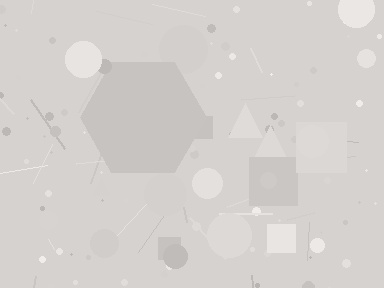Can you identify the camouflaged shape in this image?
The camouflaged shape is a hexagon.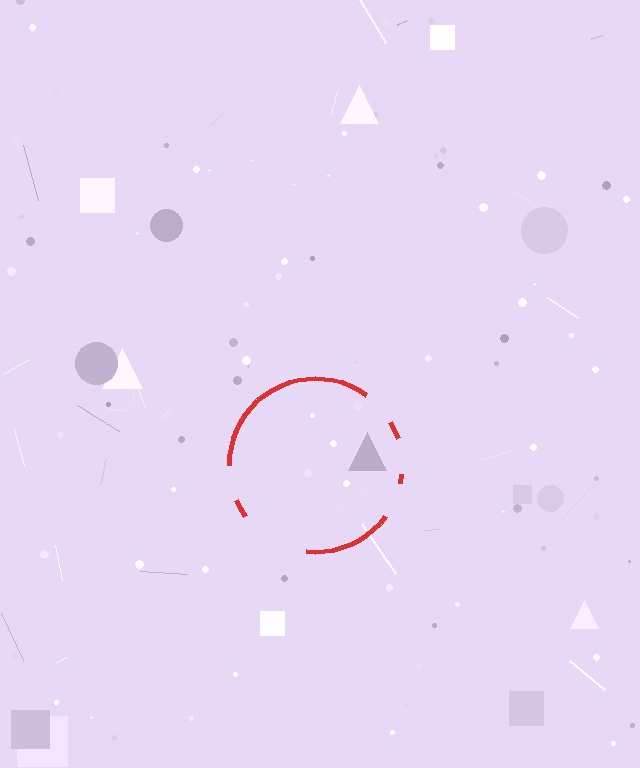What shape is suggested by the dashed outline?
The dashed outline suggests a circle.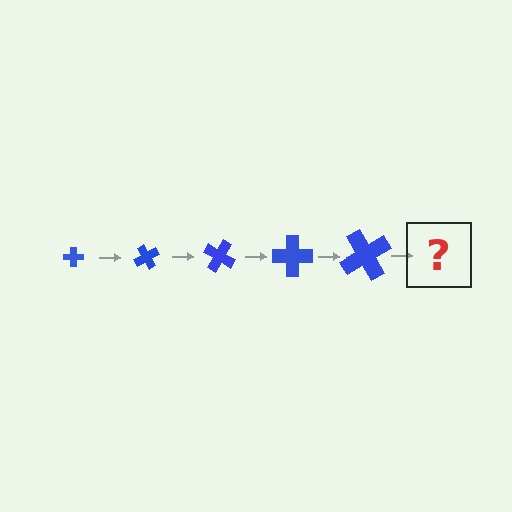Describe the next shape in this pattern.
It should be a cross, larger than the previous one and rotated 300 degrees from the start.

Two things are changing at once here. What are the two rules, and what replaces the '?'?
The two rules are that the cross grows larger each step and it rotates 60 degrees each step. The '?' should be a cross, larger than the previous one and rotated 300 degrees from the start.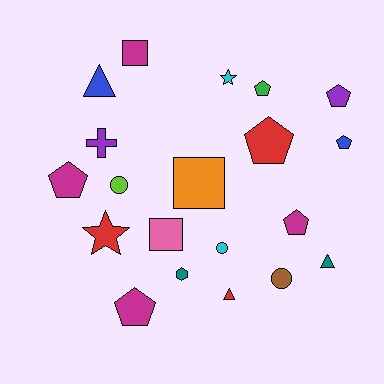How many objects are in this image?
There are 20 objects.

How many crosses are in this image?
There is 1 cross.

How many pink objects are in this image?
There is 1 pink object.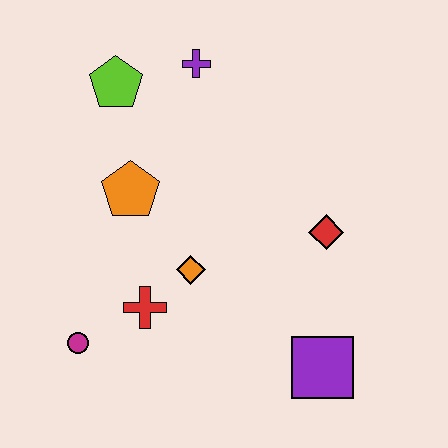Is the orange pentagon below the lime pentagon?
Yes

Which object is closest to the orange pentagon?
The orange diamond is closest to the orange pentagon.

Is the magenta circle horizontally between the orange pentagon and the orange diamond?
No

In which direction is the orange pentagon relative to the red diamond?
The orange pentagon is to the left of the red diamond.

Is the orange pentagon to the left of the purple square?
Yes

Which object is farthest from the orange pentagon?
The purple square is farthest from the orange pentagon.